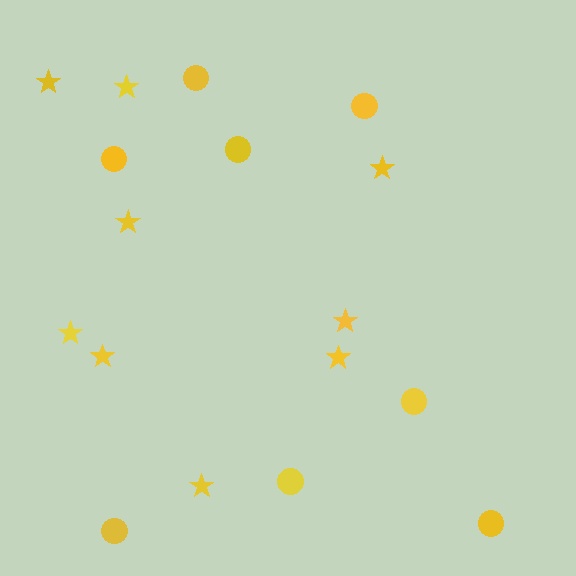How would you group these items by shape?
There are 2 groups: one group of stars (9) and one group of circles (8).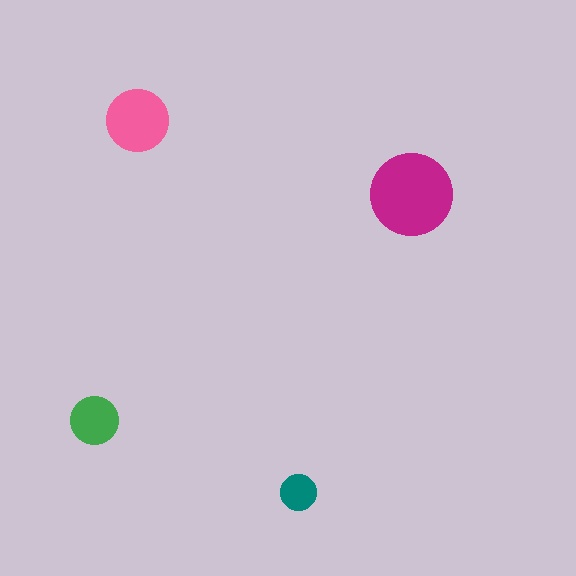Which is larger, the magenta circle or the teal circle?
The magenta one.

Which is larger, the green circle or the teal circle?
The green one.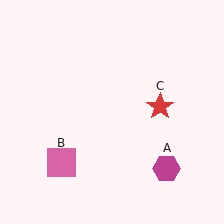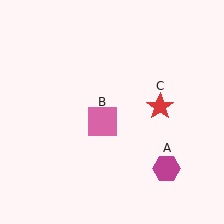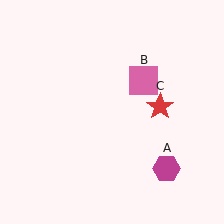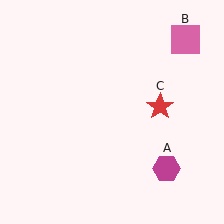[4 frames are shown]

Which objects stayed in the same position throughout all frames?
Magenta hexagon (object A) and red star (object C) remained stationary.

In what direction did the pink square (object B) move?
The pink square (object B) moved up and to the right.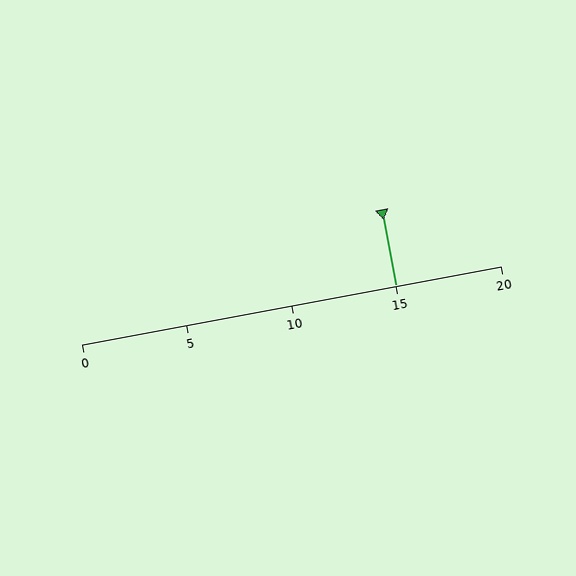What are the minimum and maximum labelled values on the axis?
The axis runs from 0 to 20.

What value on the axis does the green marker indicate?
The marker indicates approximately 15.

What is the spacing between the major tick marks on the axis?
The major ticks are spaced 5 apart.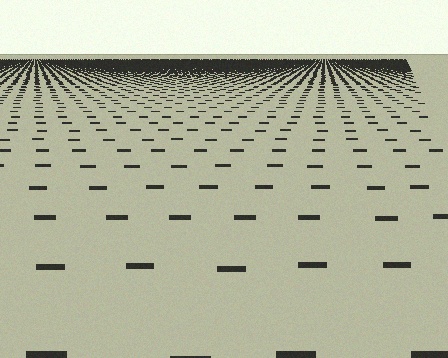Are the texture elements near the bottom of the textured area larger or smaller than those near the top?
Larger. Near the bottom, elements are closer to the viewer and appear at a bigger on-screen size.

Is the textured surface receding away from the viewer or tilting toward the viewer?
The surface is receding away from the viewer. Texture elements get smaller and denser toward the top.